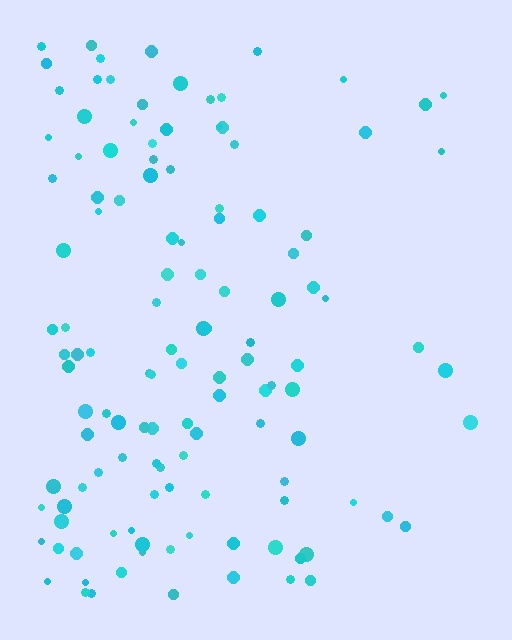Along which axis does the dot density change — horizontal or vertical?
Horizontal.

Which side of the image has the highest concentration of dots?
The left.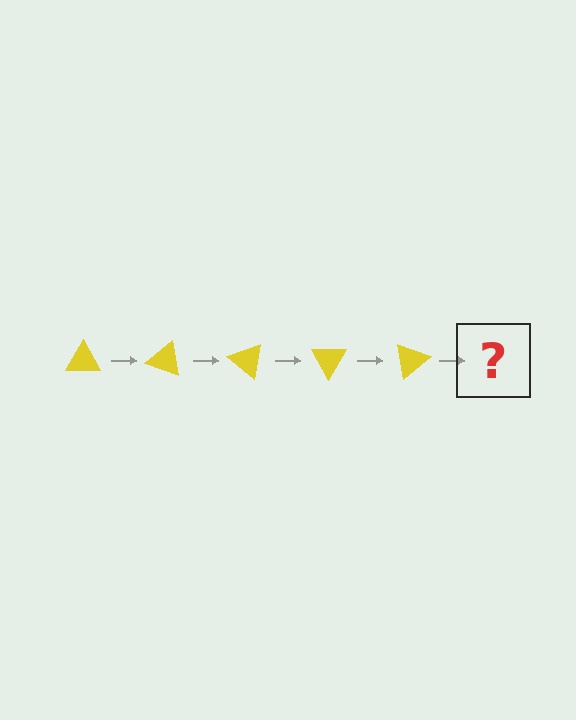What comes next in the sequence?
The next element should be a yellow triangle rotated 100 degrees.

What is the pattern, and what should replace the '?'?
The pattern is that the triangle rotates 20 degrees each step. The '?' should be a yellow triangle rotated 100 degrees.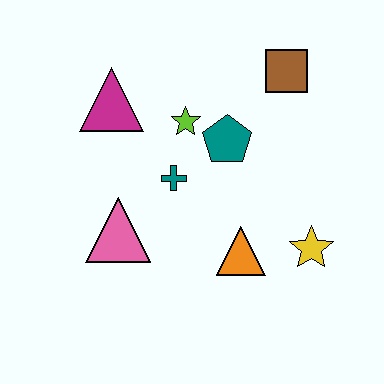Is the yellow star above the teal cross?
No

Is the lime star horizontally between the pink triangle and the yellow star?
Yes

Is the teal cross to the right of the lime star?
No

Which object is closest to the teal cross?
The lime star is closest to the teal cross.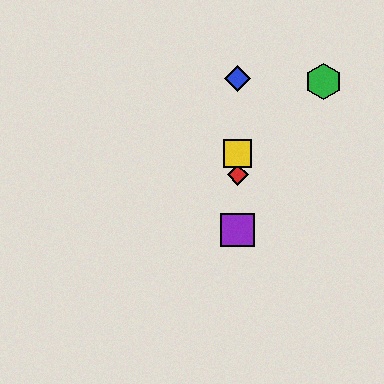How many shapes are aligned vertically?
4 shapes (the red diamond, the blue diamond, the yellow square, the purple square) are aligned vertically.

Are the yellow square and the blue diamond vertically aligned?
Yes, both are at x≈238.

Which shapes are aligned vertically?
The red diamond, the blue diamond, the yellow square, the purple square are aligned vertically.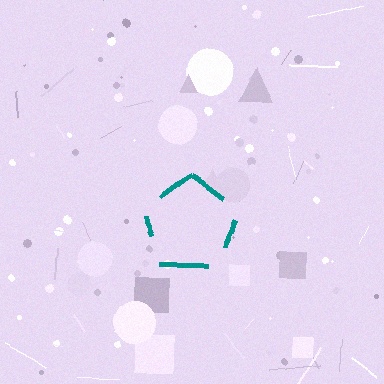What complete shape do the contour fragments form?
The contour fragments form a pentagon.